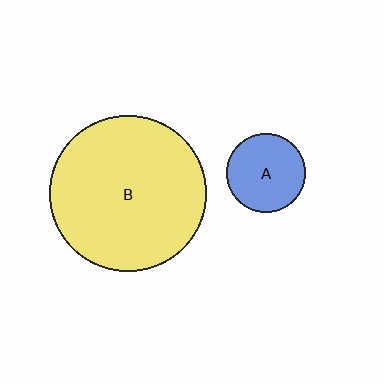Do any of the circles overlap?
No, none of the circles overlap.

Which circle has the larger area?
Circle B (yellow).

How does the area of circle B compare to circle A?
Approximately 3.9 times.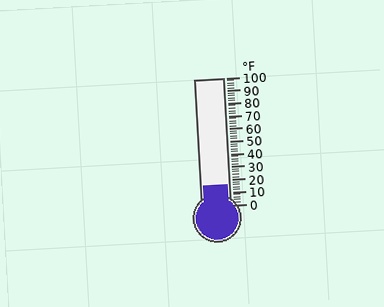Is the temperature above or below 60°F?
The temperature is below 60°F.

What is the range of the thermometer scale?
The thermometer scale ranges from 0°F to 100°F.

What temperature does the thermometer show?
The thermometer shows approximately 16°F.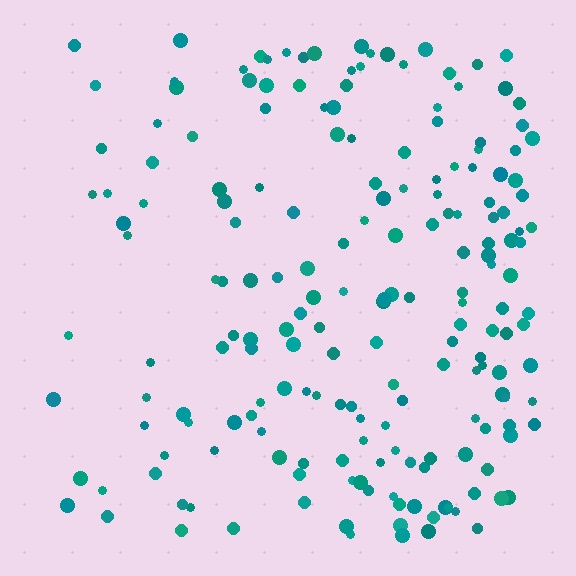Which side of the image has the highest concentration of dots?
The right.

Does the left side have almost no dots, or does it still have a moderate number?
Still a moderate number, just noticeably fewer than the right.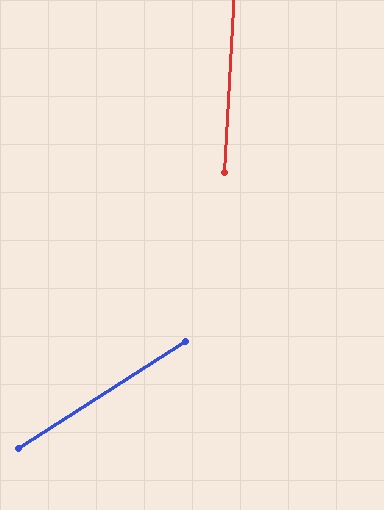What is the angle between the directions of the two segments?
Approximately 54 degrees.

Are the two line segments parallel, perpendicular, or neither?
Neither parallel nor perpendicular — they differ by about 54°.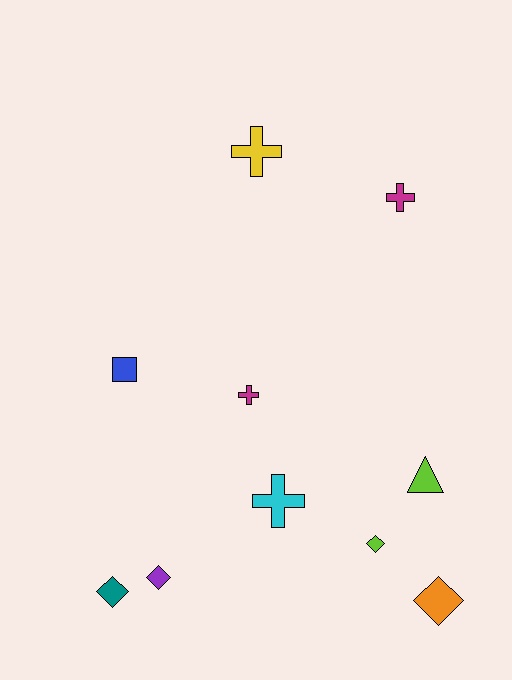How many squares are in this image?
There is 1 square.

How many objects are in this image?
There are 10 objects.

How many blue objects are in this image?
There is 1 blue object.